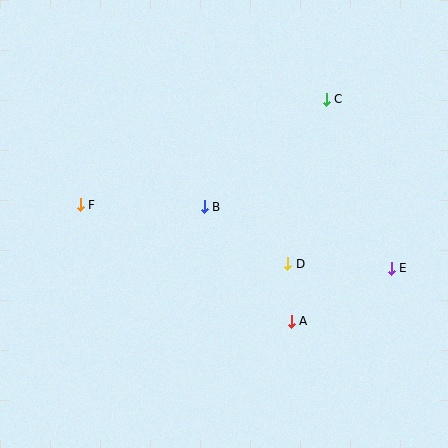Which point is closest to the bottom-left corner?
Point F is closest to the bottom-left corner.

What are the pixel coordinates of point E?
Point E is at (391, 268).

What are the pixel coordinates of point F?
Point F is at (80, 205).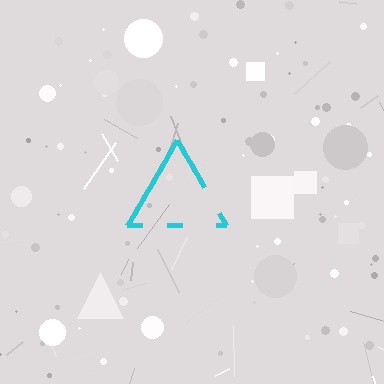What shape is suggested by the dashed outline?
The dashed outline suggests a triangle.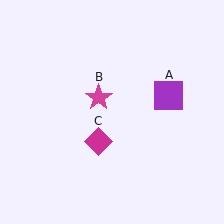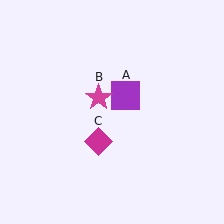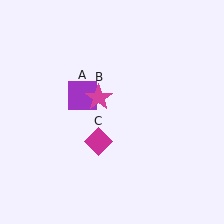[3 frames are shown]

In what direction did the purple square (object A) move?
The purple square (object A) moved left.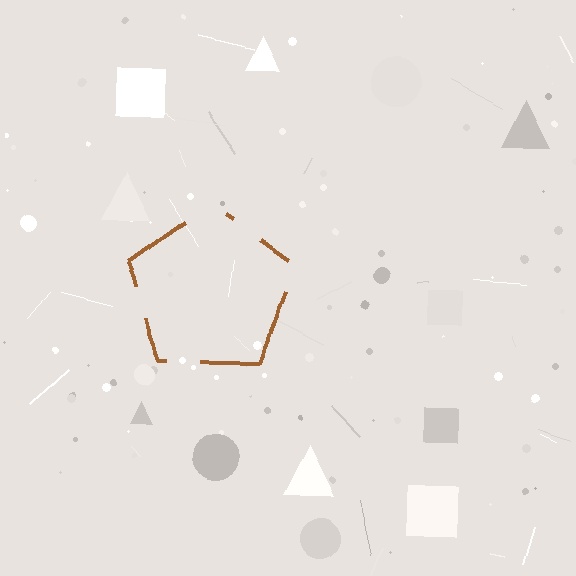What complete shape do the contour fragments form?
The contour fragments form a pentagon.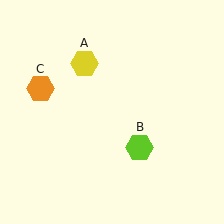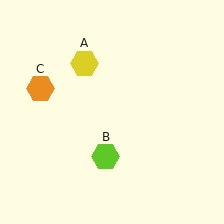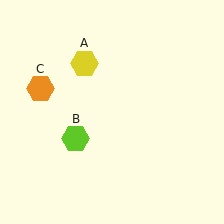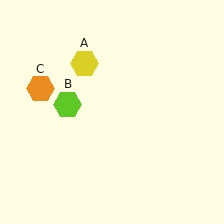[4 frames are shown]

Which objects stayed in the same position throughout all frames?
Yellow hexagon (object A) and orange hexagon (object C) remained stationary.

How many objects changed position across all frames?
1 object changed position: lime hexagon (object B).